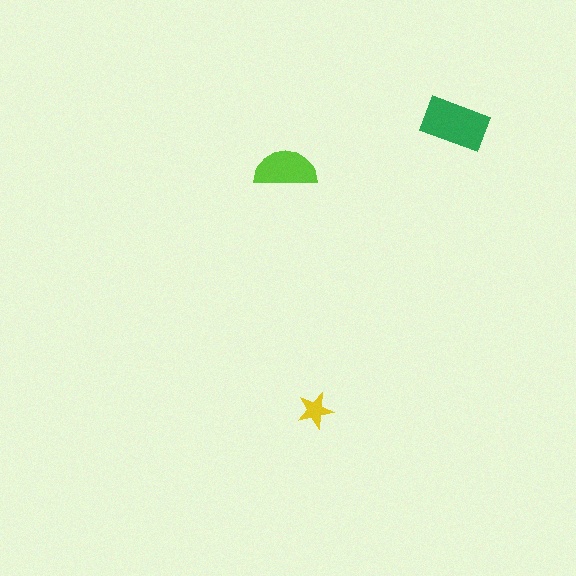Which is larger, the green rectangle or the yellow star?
The green rectangle.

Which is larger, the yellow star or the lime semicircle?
The lime semicircle.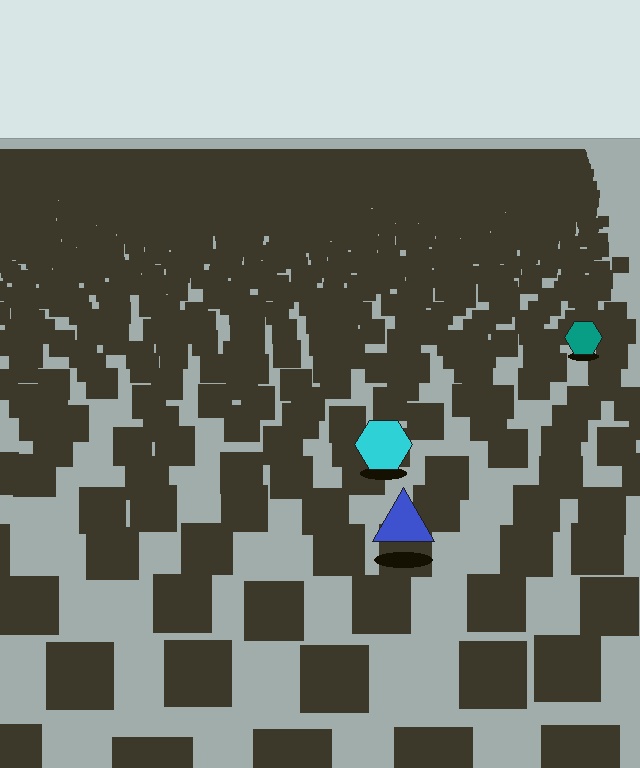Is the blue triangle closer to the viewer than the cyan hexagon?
Yes. The blue triangle is closer — you can tell from the texture gradient: the ground texture is coarser near it.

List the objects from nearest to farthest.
From nearest to farthest: the blue triangle, the cyan hexagon, the teal hexagon.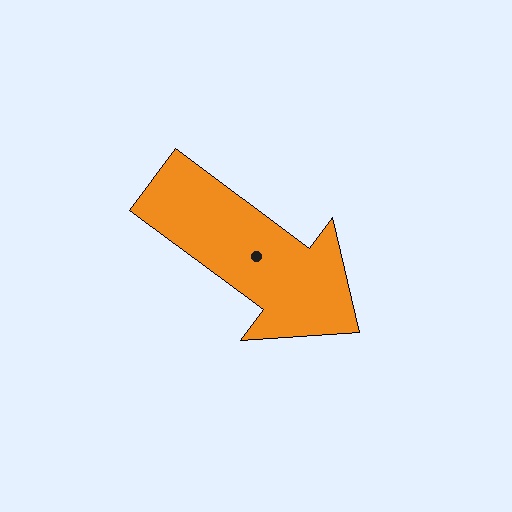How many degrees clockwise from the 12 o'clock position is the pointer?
Approximately 127 degrees.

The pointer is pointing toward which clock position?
Roughly 4 o'clock.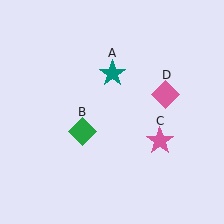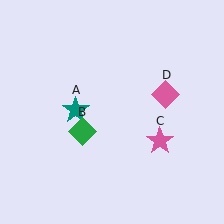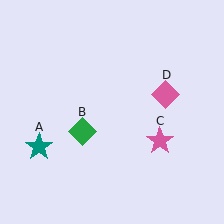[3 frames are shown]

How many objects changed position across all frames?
1 object changed position: teal star (object A).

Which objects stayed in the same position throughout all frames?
Green diamond (object B) and pink star (object C) and pink diamond (object D) remained stationary.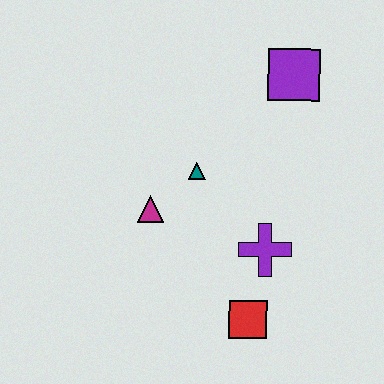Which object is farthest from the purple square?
The red square is farthest from the purple square.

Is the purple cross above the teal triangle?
No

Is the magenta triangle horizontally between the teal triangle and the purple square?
No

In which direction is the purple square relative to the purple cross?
The purple square is above the purple cross.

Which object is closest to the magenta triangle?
The teal triangle is closest to the magenta triangle.